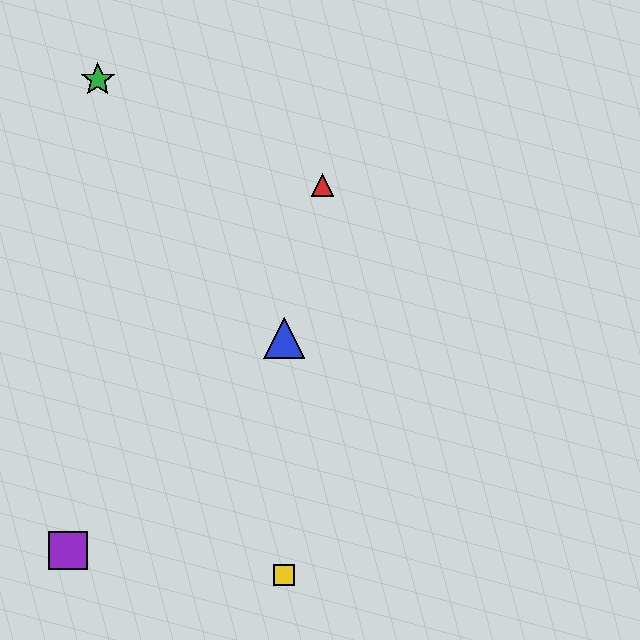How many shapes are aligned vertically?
2 shapes (the blue triangle, the yellow square) are aligned vertically.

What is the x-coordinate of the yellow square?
The yellow square is at x≈284.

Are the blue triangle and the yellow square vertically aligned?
Yes, both are at x≈284.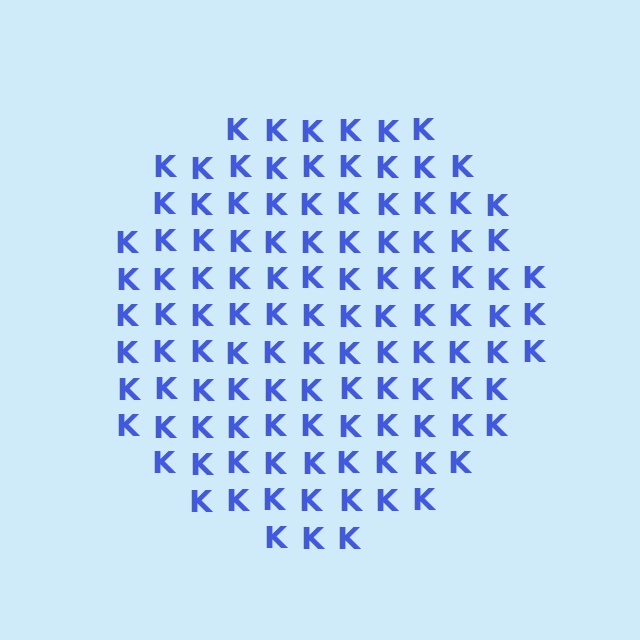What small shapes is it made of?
It is made of small letter K's.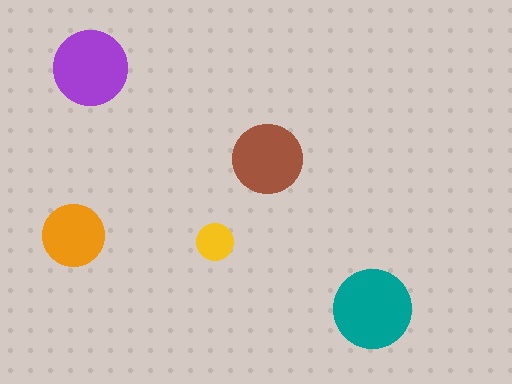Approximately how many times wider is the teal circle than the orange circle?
About 1.5 times wider.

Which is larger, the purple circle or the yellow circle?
The purple one.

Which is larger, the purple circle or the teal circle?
The teal one.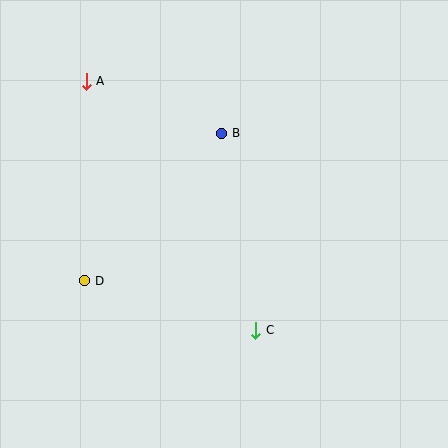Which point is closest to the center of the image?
Point B at (222, 133) is closest to the center.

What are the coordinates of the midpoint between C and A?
The midpoint between C and A is at (171, 206).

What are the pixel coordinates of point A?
Point A is at (86, 81).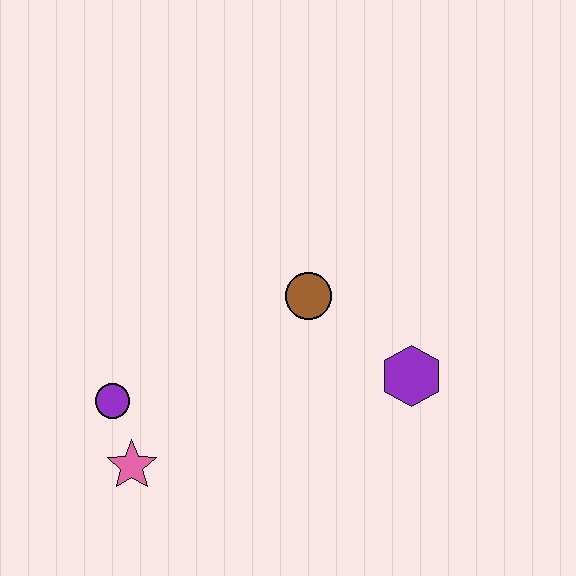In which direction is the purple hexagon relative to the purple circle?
The purple hexagon is to the right of the purple circle.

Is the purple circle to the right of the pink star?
No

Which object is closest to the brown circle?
The purple hexagon is closest to the brown circle.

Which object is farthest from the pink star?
The purple hexagon is farthest from the pink star.